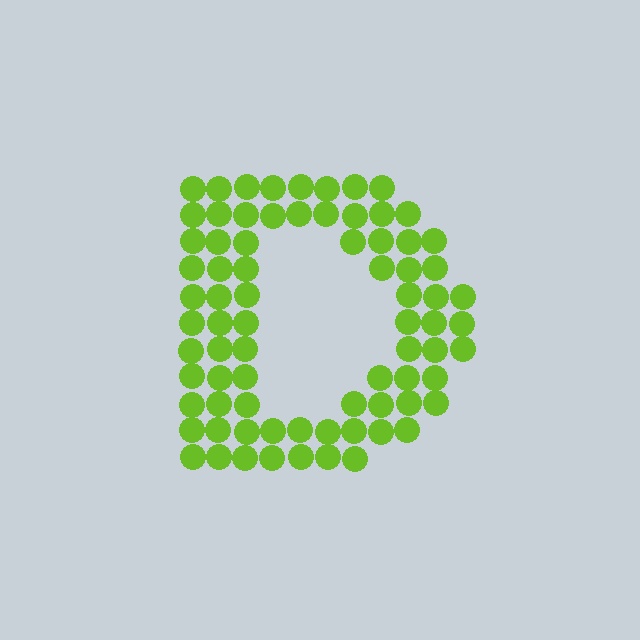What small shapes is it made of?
It is made of small circles.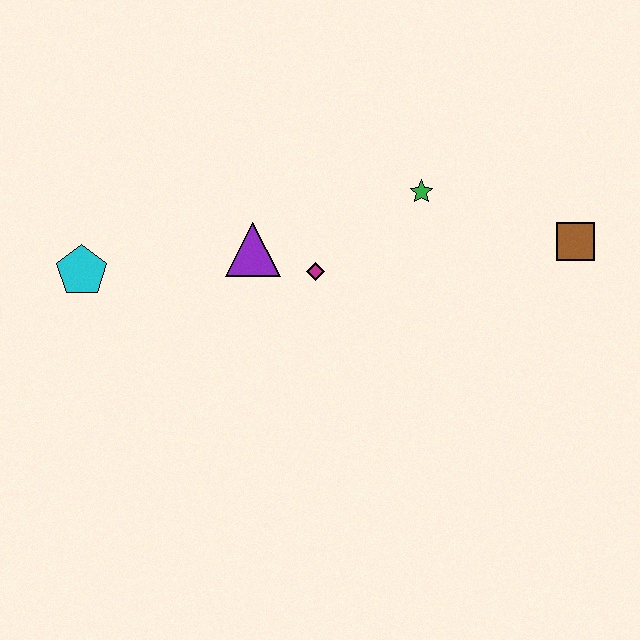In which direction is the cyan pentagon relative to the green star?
The cyan pentagon is to the left of the green star.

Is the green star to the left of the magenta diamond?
No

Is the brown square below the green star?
Yes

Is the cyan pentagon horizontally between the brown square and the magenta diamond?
No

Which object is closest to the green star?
The magenta diamond is closest to the green star.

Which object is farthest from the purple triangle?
The brown square is farthest from the purple triangle.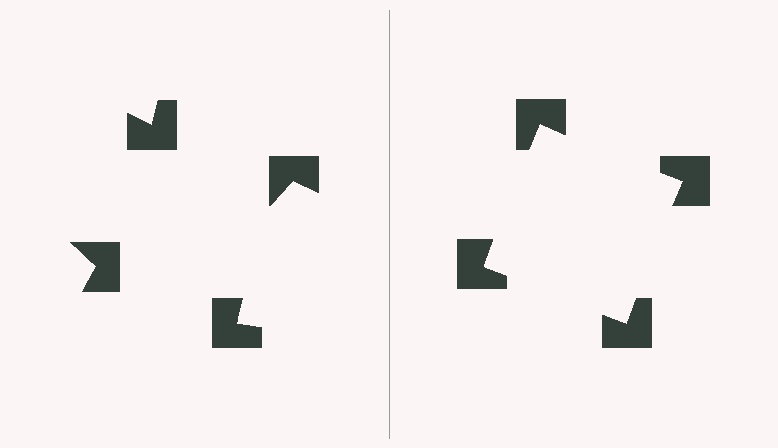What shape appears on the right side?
An illusory square.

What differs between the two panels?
The notched squares are positioned identically on both sides; only the wedge orientations differ. On the right they align to a square; on the left they are misaligned.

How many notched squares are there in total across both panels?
8 — 4 on each side.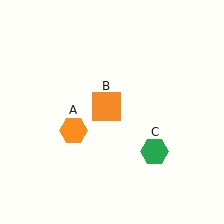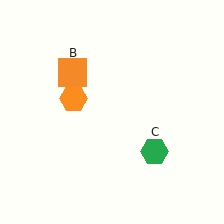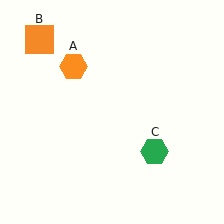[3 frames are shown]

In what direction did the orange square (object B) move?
The orange square (object B) moved up and to the left.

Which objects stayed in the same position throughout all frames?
Green hexagon (object C) remained stationary.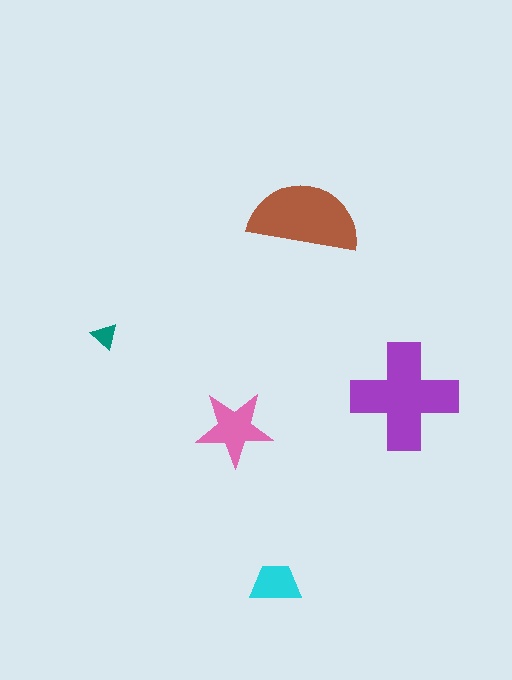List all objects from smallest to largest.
The teal triangle, the cyan trapezoid, the pink star, the brown semicircle, the purple cross.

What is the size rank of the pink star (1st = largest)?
3rd.